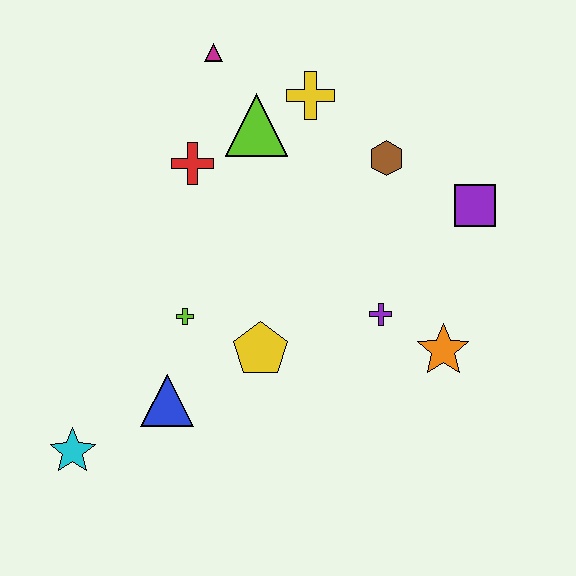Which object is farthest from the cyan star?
The purple square is farthest from the cyan star.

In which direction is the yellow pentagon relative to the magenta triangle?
The yellow pentagon is below the magenta triangle.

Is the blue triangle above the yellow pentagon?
No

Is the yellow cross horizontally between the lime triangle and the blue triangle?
No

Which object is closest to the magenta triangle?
The lime triangle is closest to the magenta triangle.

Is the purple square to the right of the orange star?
Yes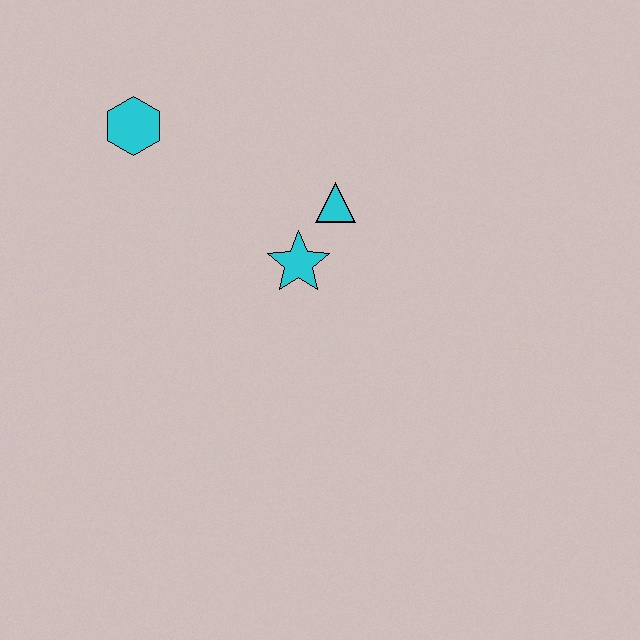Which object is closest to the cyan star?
The cyan triangle is closest to the cyan star.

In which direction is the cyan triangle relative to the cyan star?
The cyan triangle is above the cyan star.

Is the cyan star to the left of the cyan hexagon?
No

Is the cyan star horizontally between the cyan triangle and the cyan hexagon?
Yes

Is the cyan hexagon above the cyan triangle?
Yes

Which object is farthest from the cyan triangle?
The cyan hexagon is farthest from the cyan triangle.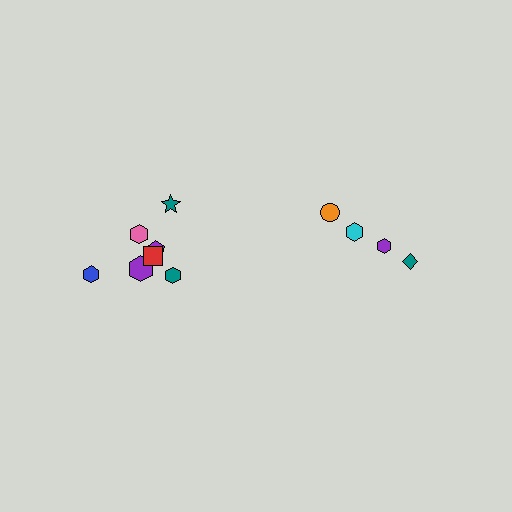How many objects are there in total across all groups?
There are 11 objects.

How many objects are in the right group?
There are 4 objects.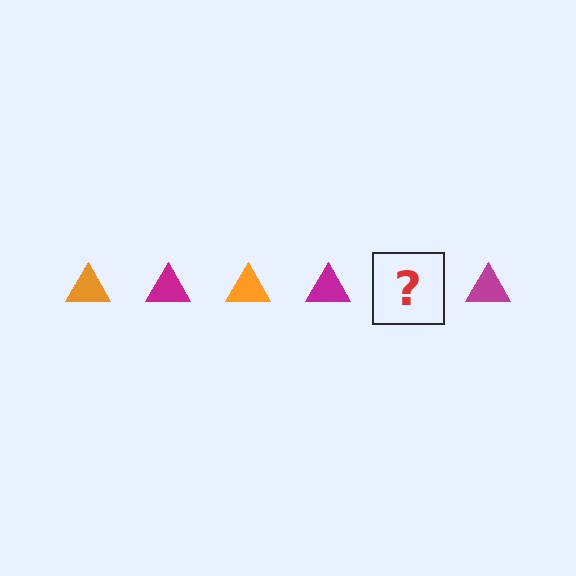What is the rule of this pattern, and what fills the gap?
The rule is that the pattern cycles through orange, magenta triangles. The gap should be filled with an orange triangle.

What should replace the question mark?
The question mark should be replaced with an orange triangle.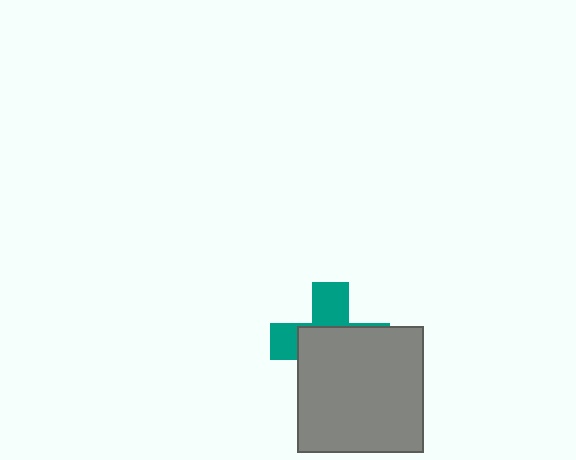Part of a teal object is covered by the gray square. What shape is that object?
It is a cross.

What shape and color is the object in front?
The object in front is a gray square.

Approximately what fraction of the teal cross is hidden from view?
Roughly 63% of the teal cross is hidden behind the gray square.